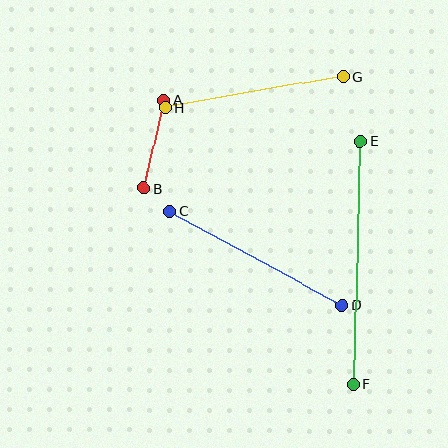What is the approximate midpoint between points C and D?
The midpoint is at approximately (256, 258) pixels.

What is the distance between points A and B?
The distance is approximately 91 pixels.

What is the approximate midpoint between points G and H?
The midpoint is at approximately (254, 92) pixels.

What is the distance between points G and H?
The distance is approximately 181 pixels.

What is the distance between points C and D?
The distance is approximately 196 pixels.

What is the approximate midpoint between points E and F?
The midpoint is at approximately (357, 263) pixels.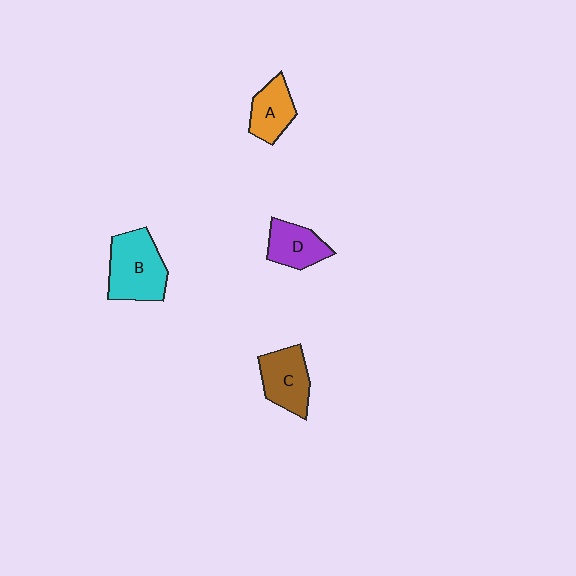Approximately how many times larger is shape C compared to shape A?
Approximately 1.2 times.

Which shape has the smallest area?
Shape A (orange).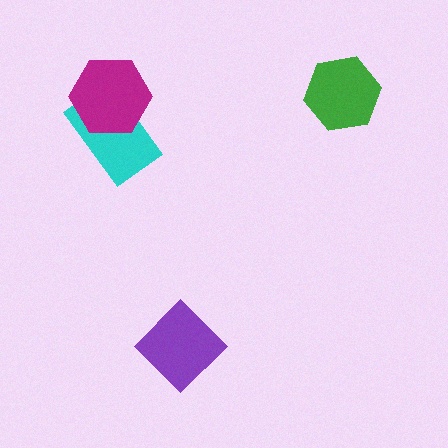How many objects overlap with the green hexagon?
0 objects overlap with the green hexagon.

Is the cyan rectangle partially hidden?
Yes, it is partially covered by another shape.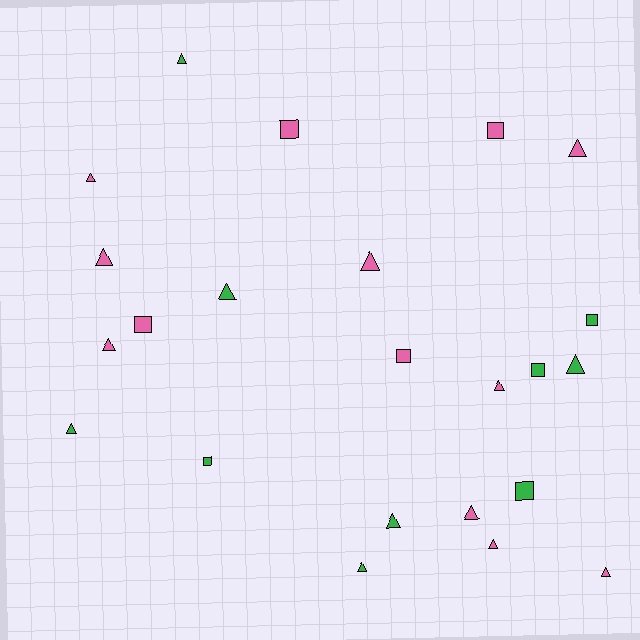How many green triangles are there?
There are 6 green triangles.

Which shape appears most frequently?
Triangle, with 15 objects.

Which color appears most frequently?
Pink, with 13 objects.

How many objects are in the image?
There are 23 objects.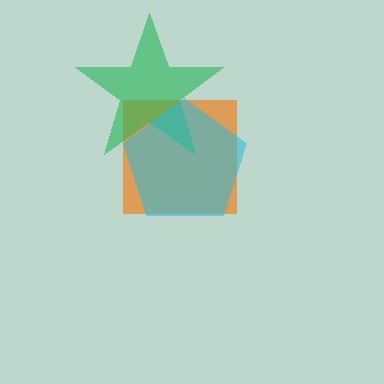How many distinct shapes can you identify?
There are 3 distinct shapes: an orange square, a green star, a cyan pentagon.